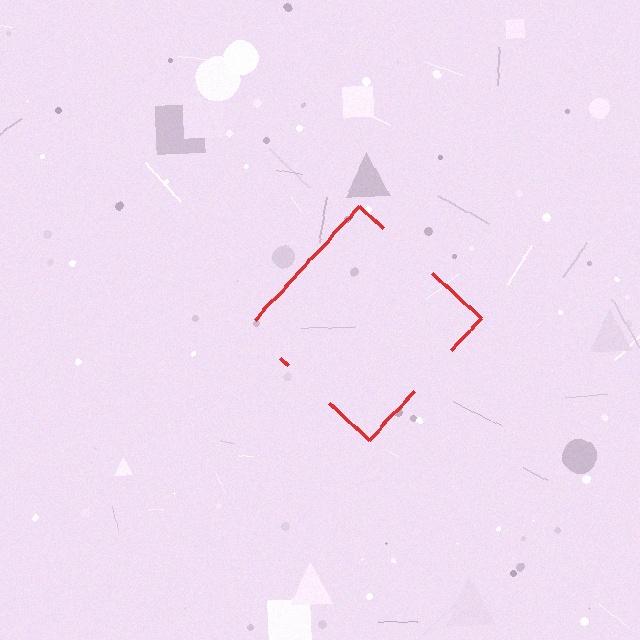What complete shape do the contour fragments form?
The contour fragments form a diamond.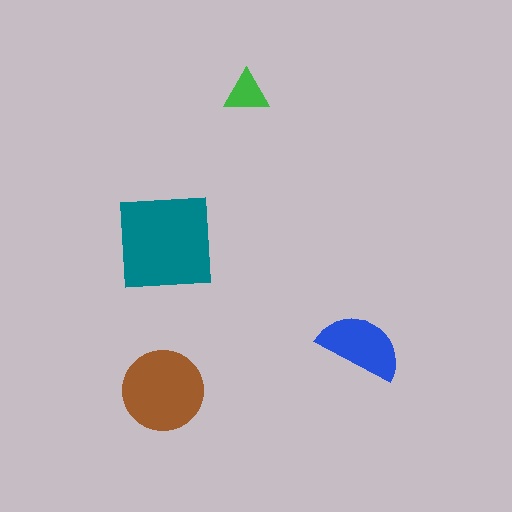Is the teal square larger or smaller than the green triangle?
Larger.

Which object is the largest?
The teal square.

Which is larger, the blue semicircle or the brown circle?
The brown circle.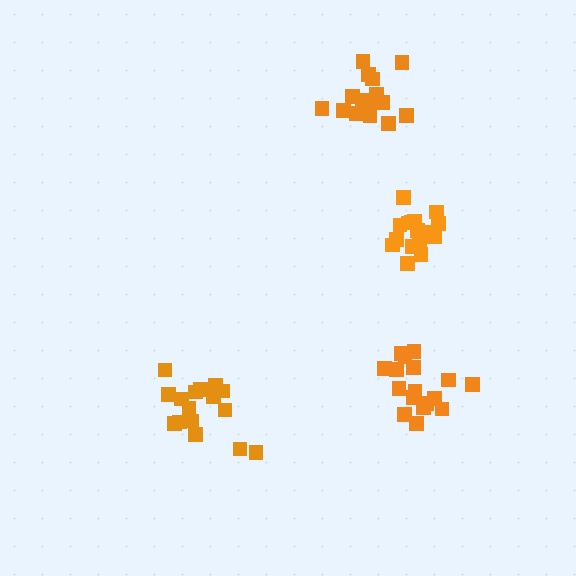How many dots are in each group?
Group 1: 17 dots, Group 2: 18 dots, Group 3: 16 dots, Group 4: 16 dots (67 total).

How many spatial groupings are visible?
There are 4 spatial groupings.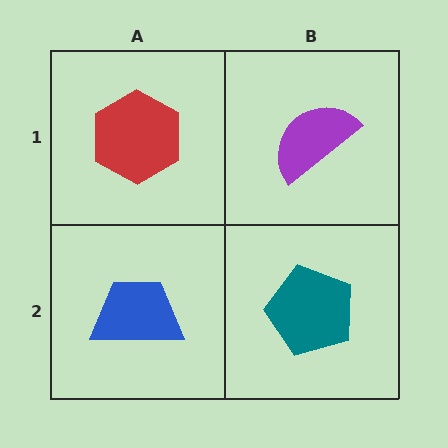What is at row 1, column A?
A red hexagon.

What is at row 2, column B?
A teal pentagon.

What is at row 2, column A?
A blue trapezoid.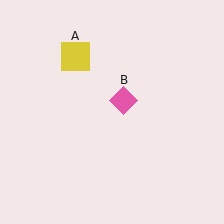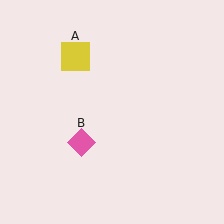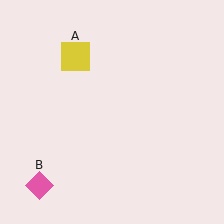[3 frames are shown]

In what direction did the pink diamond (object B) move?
The pink diamond (object B) moved down and to the left.